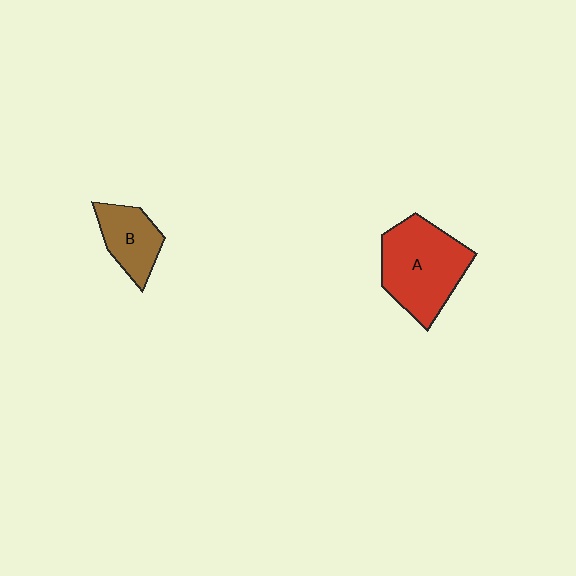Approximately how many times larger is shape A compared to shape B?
Approximately 1.9 times.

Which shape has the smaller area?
Shape B (brown).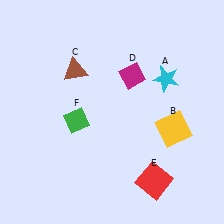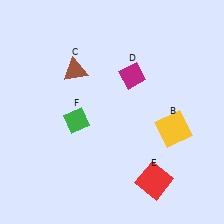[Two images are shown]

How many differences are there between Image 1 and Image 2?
There is 1 difference between the two images.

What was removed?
The cyan star (A) was removed in Image 2.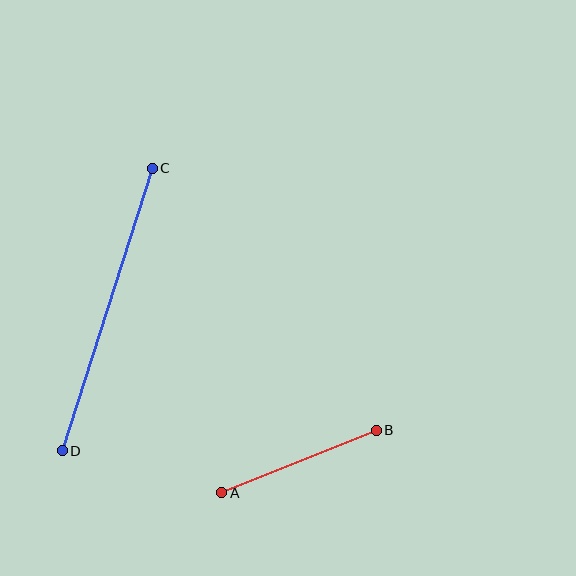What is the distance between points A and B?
The distance is approximately 167 pixels.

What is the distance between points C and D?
The distance is approximately 297 pixels.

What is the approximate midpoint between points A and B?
The midpoint is at approximately (299, 462) pixels.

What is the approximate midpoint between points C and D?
The midpoint is at approximately (107, 310) pixels.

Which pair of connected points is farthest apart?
Points C and D are farthest apart.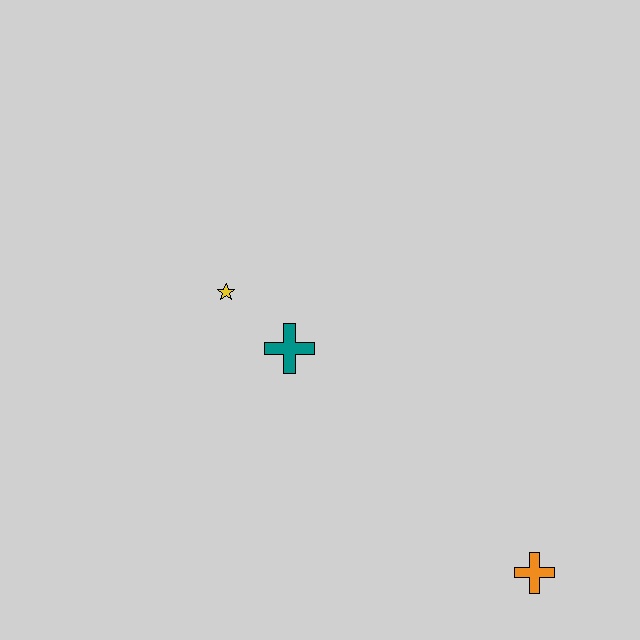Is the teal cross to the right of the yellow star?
Yes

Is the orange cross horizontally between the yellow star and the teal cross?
No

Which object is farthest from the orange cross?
The yellow star is farthest from the orange cross.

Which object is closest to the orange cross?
The teal cross is closest to the orange cross.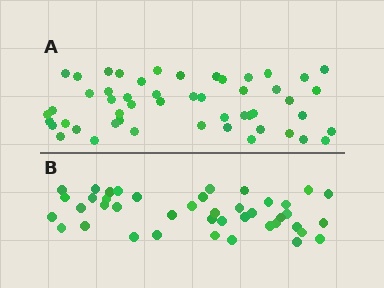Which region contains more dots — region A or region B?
Region A (the top region) has more dots.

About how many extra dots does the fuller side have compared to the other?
Region A has roughly 8 or so more dots than region B.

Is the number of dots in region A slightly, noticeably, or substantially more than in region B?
Region A has only slightly more — the two regions are fairly close. The ratio is roughly 1.2 to 1.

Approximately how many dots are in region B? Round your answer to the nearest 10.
About 40 dots. (The exact count is 42, which rounds to 40.)